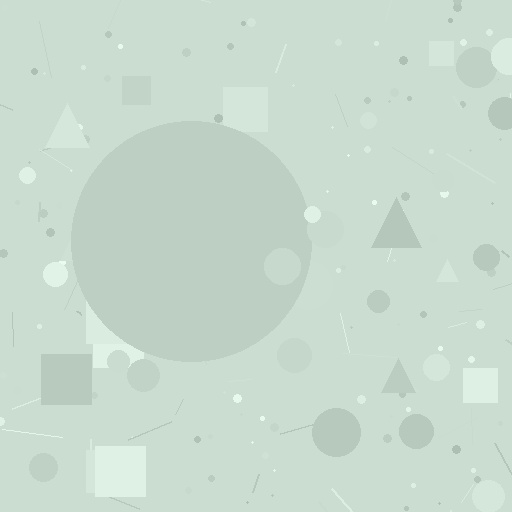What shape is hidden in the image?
A circle is hidden in the image.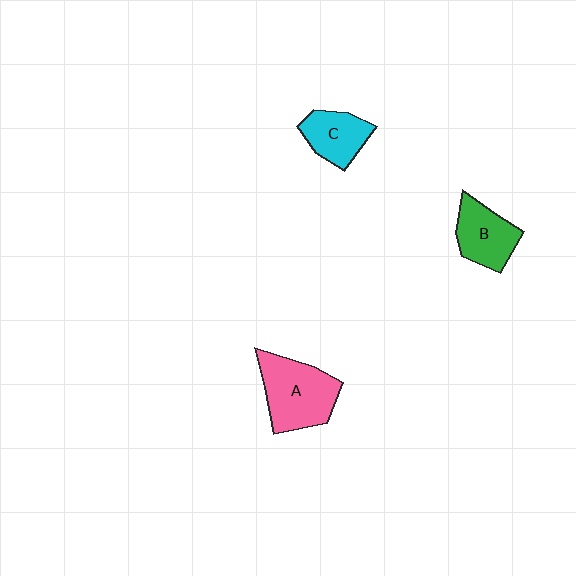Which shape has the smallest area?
Shape C (cyan).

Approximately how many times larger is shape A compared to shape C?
Approximately 1.6 times.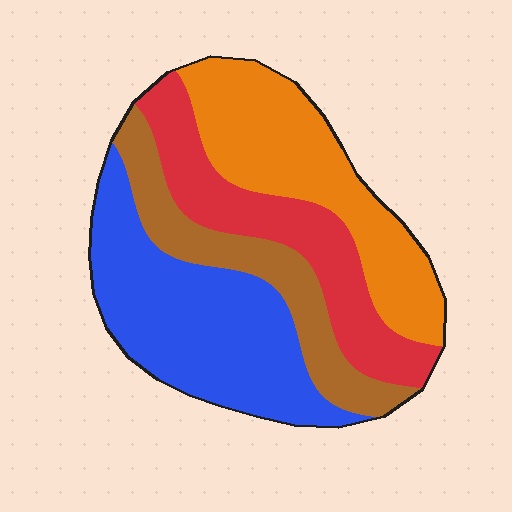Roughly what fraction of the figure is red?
Red takes up about one fifth (1/5) of the figure.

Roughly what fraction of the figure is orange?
Orange covers 28% of the figure.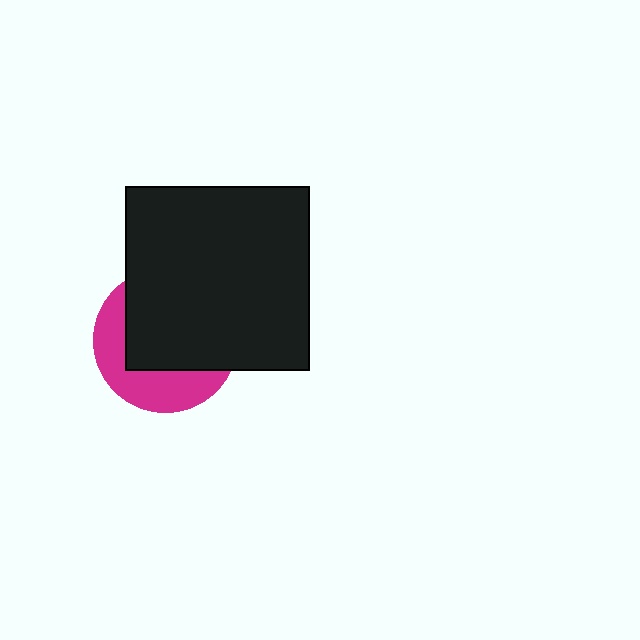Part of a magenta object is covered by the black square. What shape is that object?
It is a circle.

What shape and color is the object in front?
The object in front is a black square.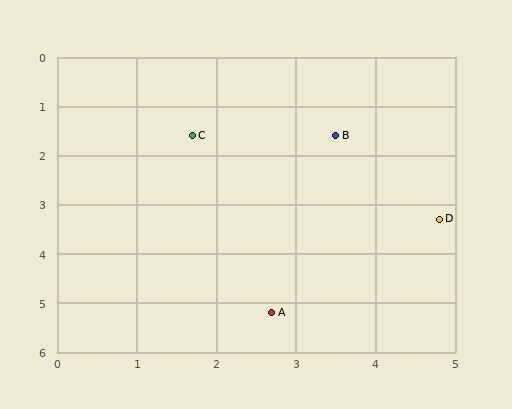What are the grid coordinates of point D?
Point D is at approximately (4.8, 3.3).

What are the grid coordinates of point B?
Point B is at approximately (3.5, 1.6).